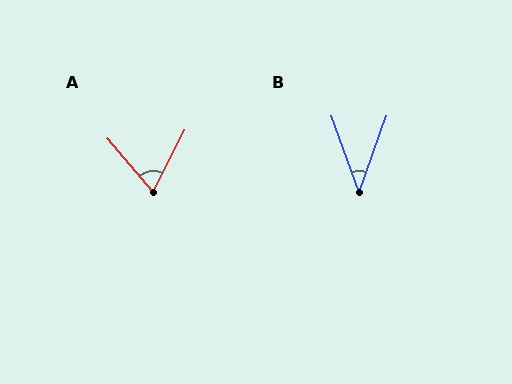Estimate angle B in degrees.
Approximately 40 degrees.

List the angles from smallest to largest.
B (40°), A (67°).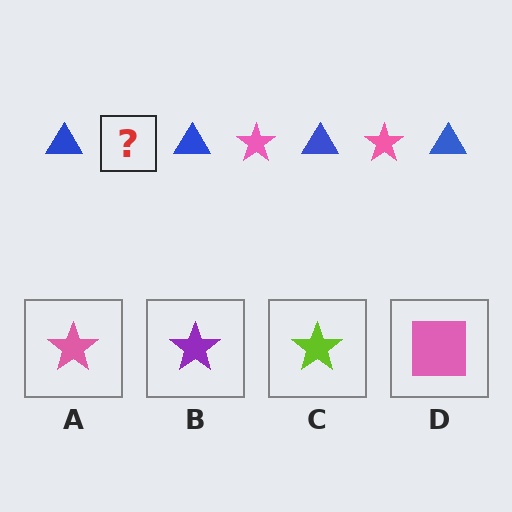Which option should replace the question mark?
Option A.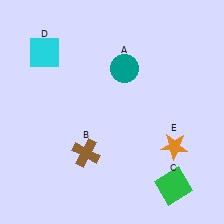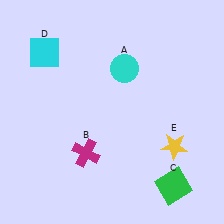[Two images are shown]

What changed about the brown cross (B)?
In Image 1, B is brown. In Image 2, it changed to magenta.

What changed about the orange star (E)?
In Image 1, E is orange. In Image 2, it changed to yellow.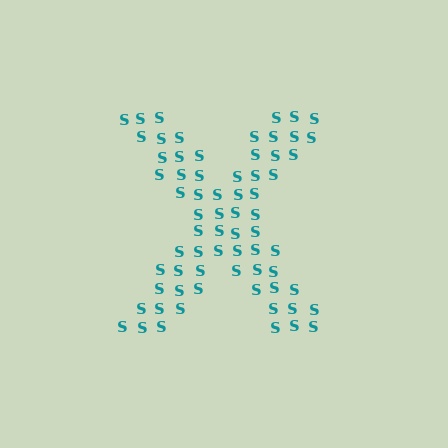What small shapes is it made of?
It is made of small letter S's.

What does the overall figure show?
The overall figure shows the letter X.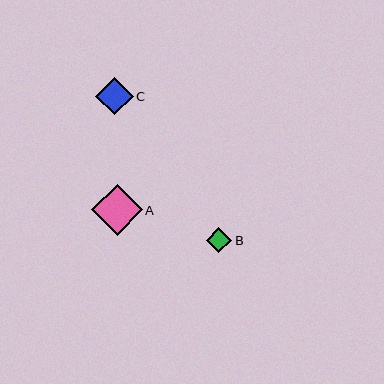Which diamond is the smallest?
Diamond B is the smallest with a size of approximately 25 pixels.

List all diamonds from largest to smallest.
From largest to smallest: A, C, B.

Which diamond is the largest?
Diamond A is the largest with a size of approximately 51 pixels.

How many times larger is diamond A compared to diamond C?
Diamond A is approximately 1.4 times the size of diamond C.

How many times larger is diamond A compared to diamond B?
Diamond A is approximately 2.0 times the size of diamond B.